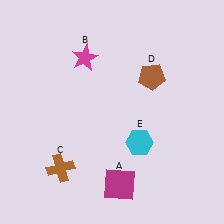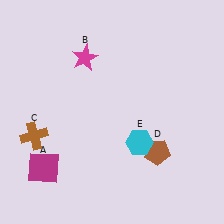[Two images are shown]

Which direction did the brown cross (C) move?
The brown cross (C) moved up.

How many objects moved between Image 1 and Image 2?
3 objects moved between the two images.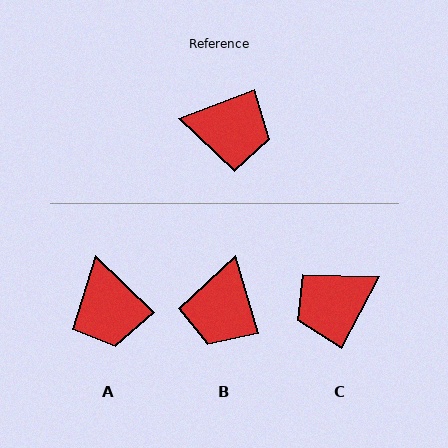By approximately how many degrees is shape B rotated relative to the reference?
Approximately 94 degrees clockwise.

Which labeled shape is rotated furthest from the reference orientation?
C, about 138 degrees away.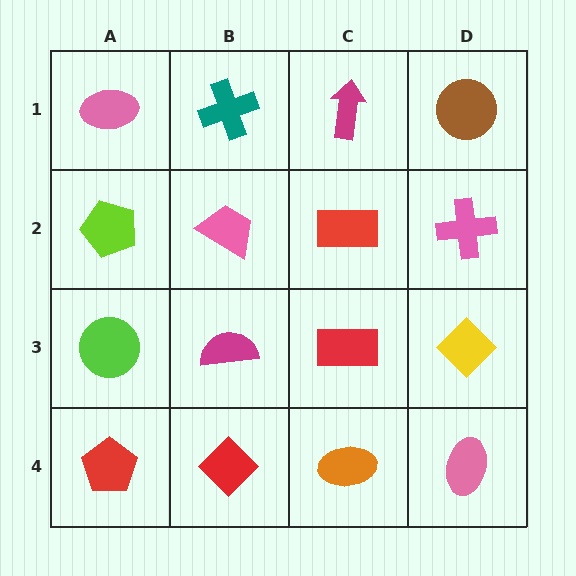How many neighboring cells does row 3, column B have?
4.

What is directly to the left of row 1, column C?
A teal cross.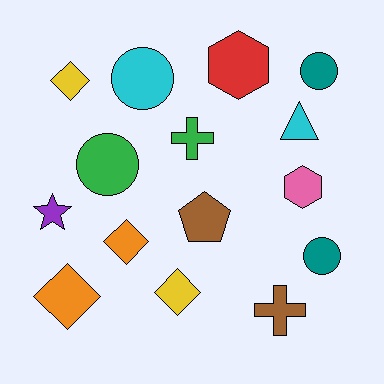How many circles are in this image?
There are 4 circles.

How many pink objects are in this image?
There is 1 pink object.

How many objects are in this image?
There are 15 objects.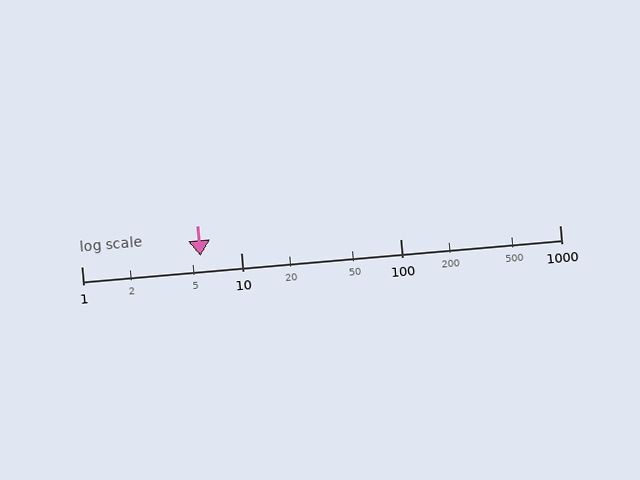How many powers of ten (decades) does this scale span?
The scale spans 3 decades, from 1 to 1000.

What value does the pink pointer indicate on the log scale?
The pointer indicates approximately 5.6.